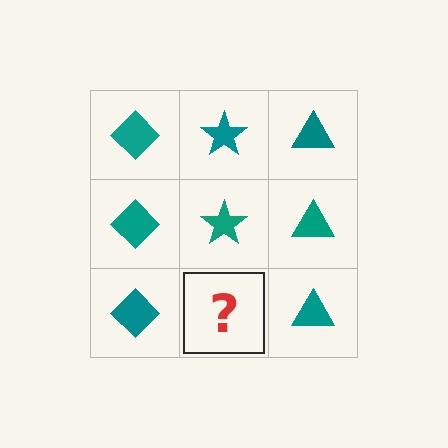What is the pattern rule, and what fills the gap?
The rule is that each column has a consistent shape. The gap should be filled with a teal star.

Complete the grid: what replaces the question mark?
The question mark should be replaced with a teal star.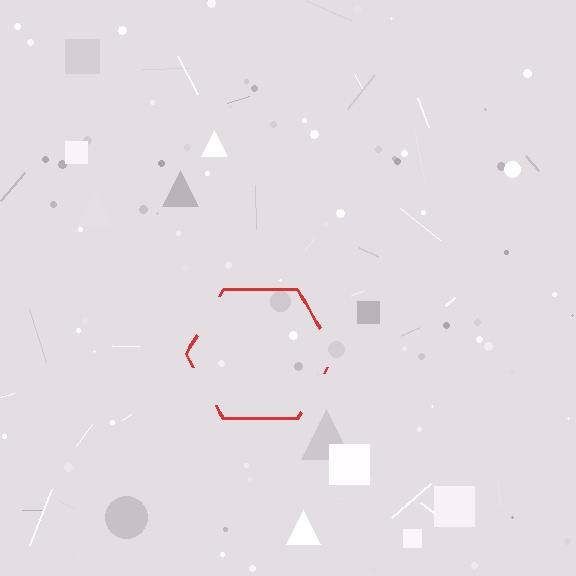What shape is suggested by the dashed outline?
The dashed outline suggests a hexagon.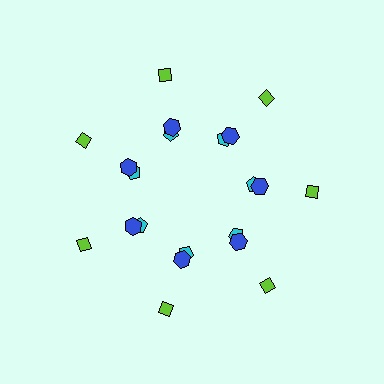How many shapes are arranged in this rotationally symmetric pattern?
There are 21 shapes, arranged in 7 groups of 3.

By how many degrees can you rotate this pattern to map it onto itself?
The pattern maps onto itself every 51 degrees of rotation.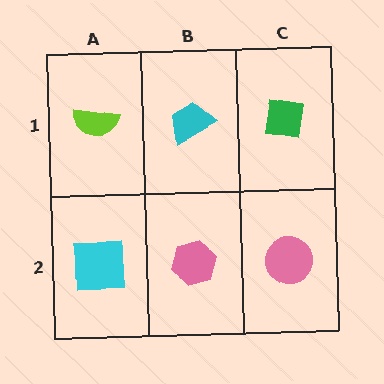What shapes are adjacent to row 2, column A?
A lime semicircle (row 1, column A), a pink hexagon (row 2, column B).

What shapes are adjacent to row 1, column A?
A cyan square (row 2, column A), a cyan trapezoid (row 1, column B).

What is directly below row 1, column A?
A cyan square.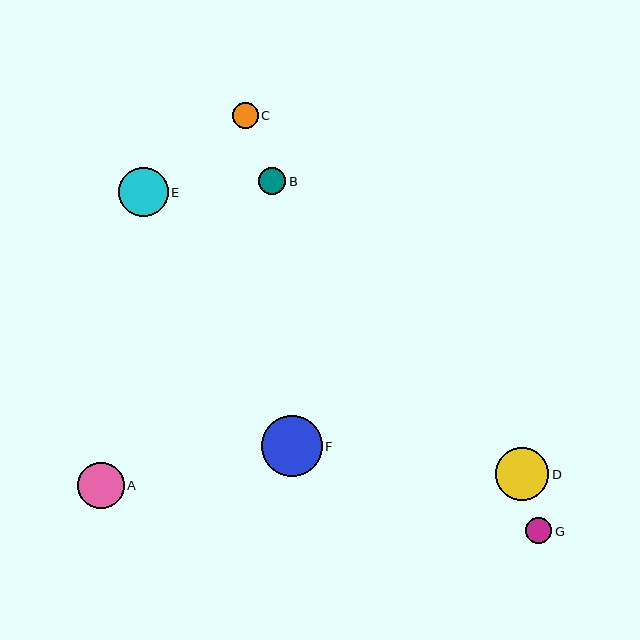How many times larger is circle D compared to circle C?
Circle D is approximately 2.1 times the size of circle C.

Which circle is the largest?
Circle F is the largest with a size of approximately 61 pixels.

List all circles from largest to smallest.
From largest to smallest: F, D, E, A, B, G, C.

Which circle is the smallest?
Circle C is the smallest with a size of approximately 26 pixels.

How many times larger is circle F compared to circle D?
Circle F is approximately 1.1 times the size of circle D.